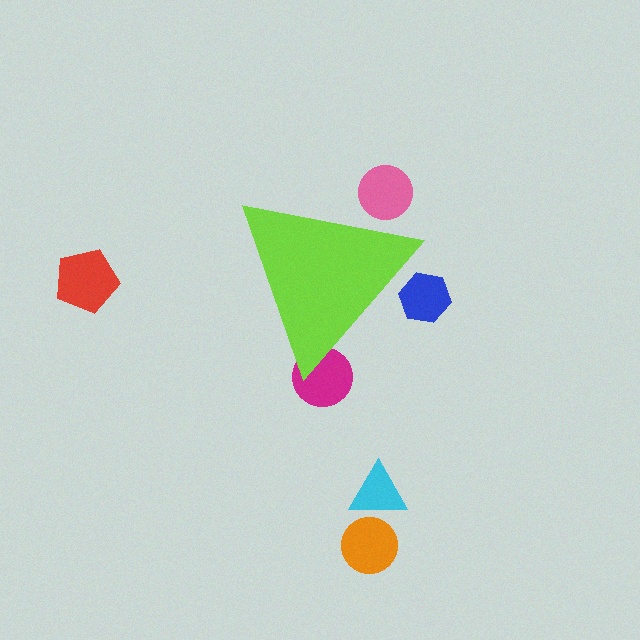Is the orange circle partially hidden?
No, the orange circle is fully visible.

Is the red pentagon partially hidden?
No, the red pentagon is fully visible.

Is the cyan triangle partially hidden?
No, the cyan triangle is fully visible.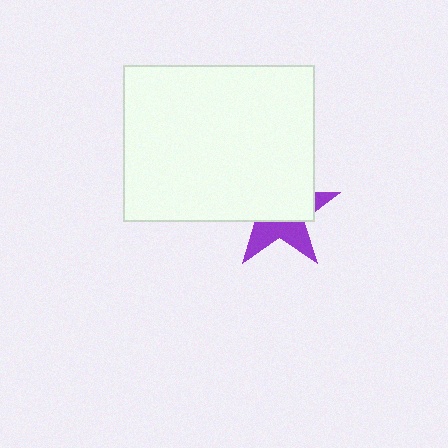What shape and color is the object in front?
The object in front is a white rectangle.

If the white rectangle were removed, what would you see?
You would see the complete purple star.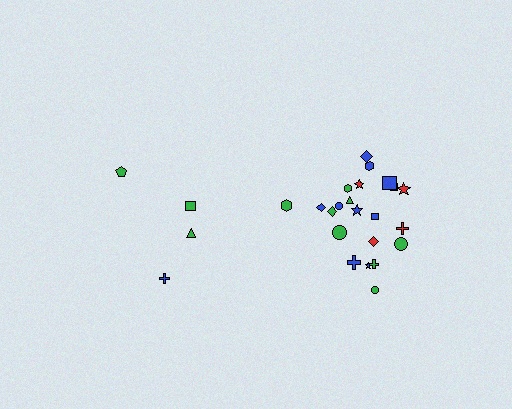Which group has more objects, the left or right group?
The right group.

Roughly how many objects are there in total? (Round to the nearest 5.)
Roughly 25 objects in total.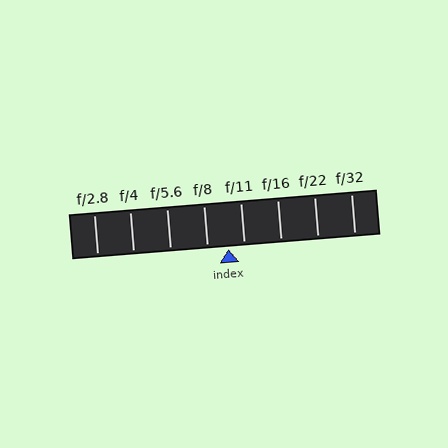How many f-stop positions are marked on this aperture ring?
There are 8 f-stop positions marked.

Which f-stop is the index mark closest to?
The index mark is closest to f/11.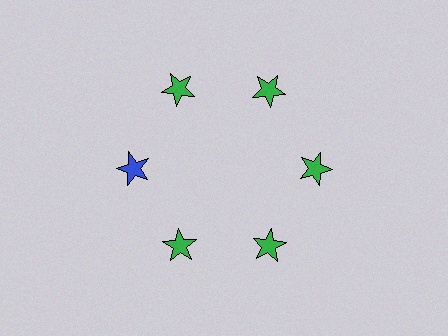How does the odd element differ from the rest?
It has a different color: blue instead of green.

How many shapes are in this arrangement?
There are 6 shapes arranged in a ring pattern.